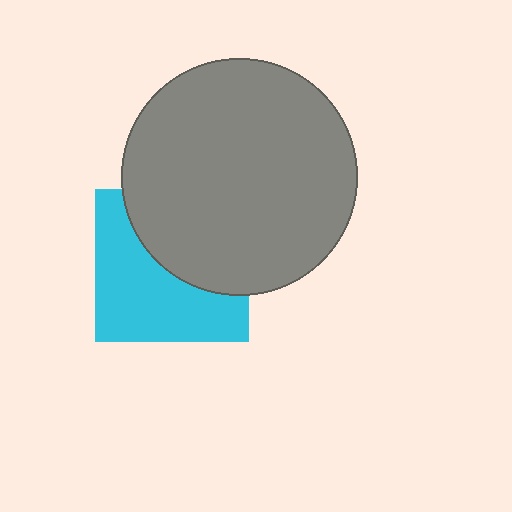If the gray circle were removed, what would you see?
You would see the complete cyan square.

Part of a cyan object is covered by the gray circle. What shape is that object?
It is a square.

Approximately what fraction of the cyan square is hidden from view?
Roughly 45% of the cyan square is hidden behind the gray circle.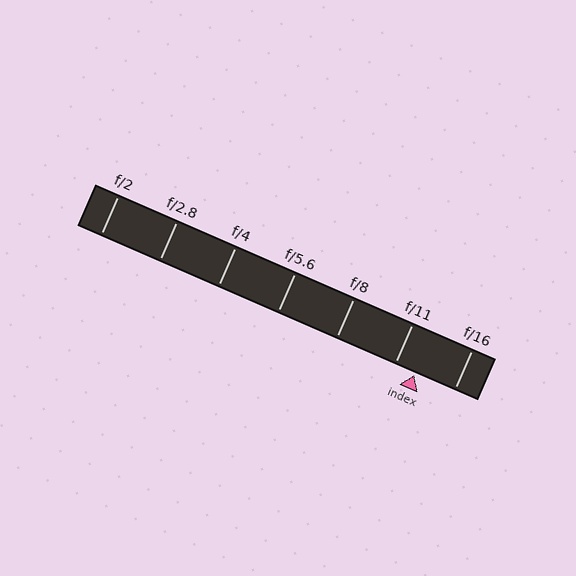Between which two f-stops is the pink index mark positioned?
The index mark is between f/11 and f/16.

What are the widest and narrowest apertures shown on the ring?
The widest aperture shown is f/2 and the narrowest is f/16.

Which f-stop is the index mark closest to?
The index mark is closest to f/11.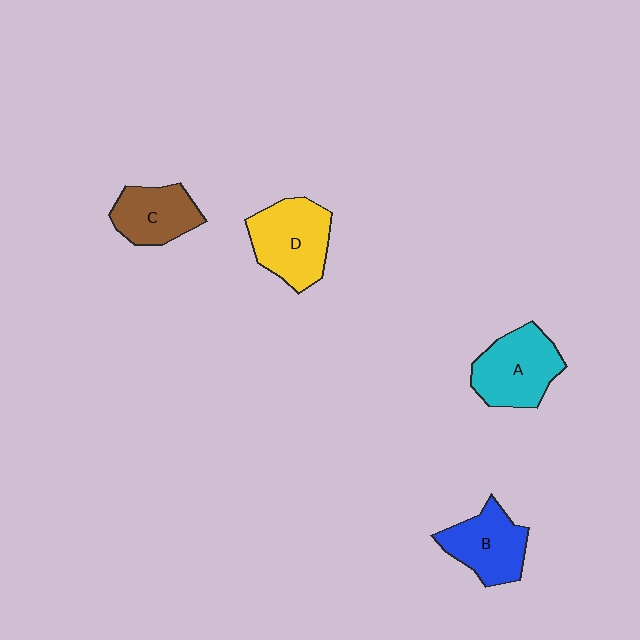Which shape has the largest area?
Shape D (yellow).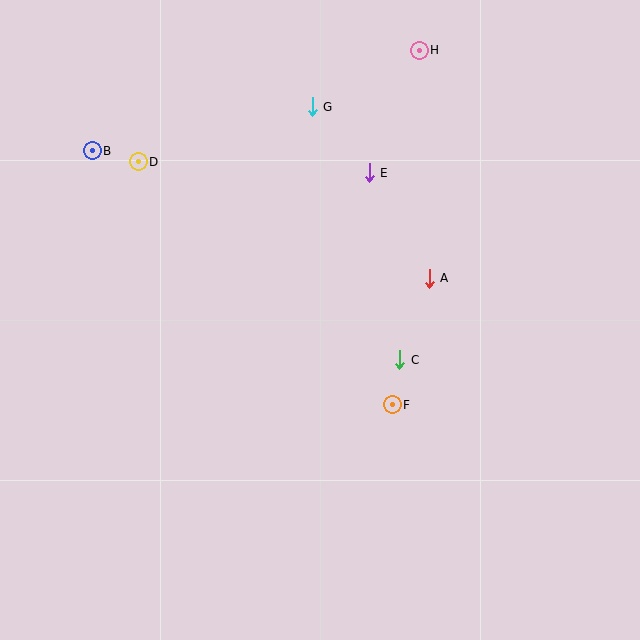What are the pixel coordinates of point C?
Point C is at (400, 360).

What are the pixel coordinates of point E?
Point E is at (369, 173).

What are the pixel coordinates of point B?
Point B is at (92, 151).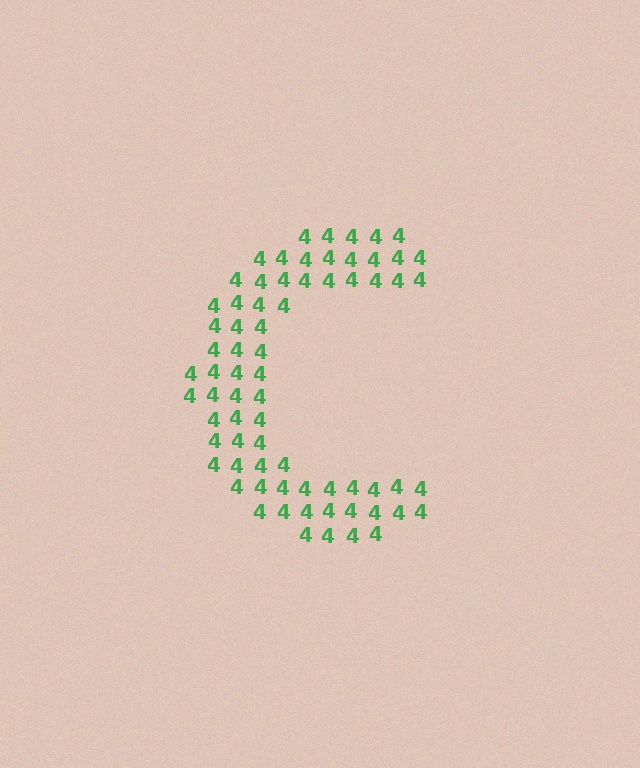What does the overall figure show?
The overall figure shows the letter C.